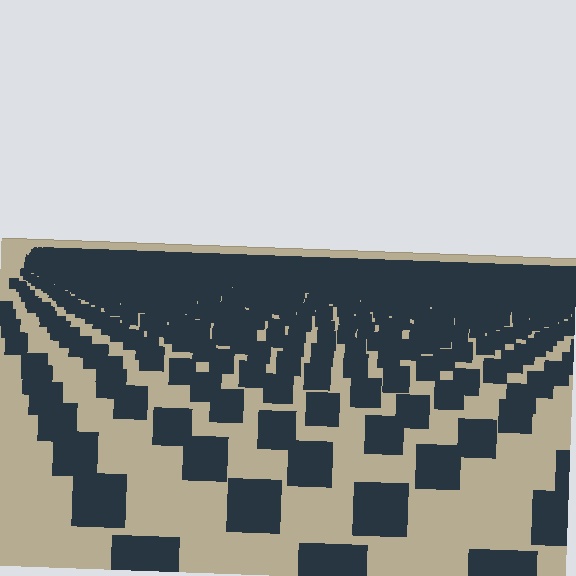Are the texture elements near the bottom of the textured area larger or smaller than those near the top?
Larger. Near the bottom, elements are closer to the viewer and appear at a bigger on-screen size.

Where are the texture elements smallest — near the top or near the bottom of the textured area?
Near the top.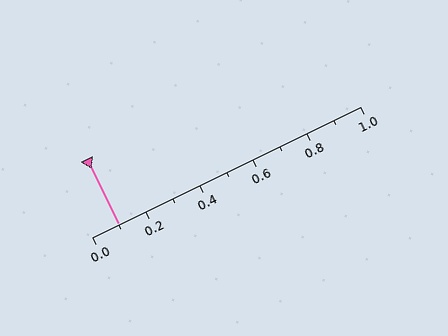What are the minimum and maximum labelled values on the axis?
The axis runs from 0.0 to 1.0.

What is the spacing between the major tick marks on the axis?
The major ticks are spaced 0.2 apart.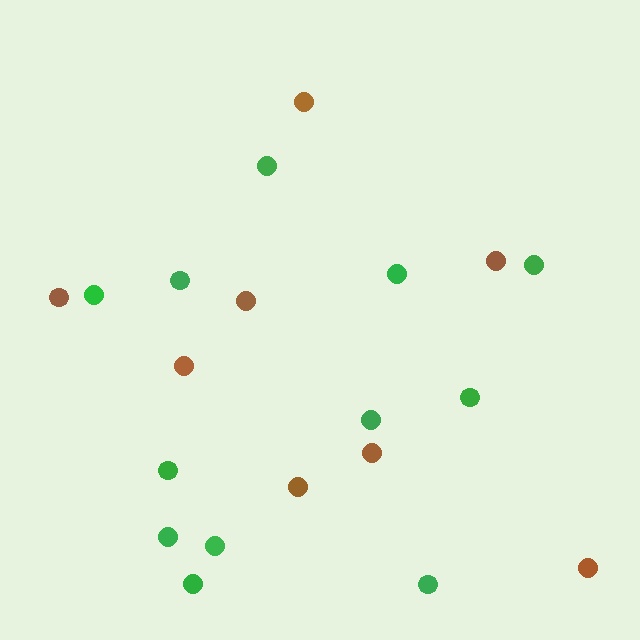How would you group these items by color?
There are 2 groups: one group of brown circles (8) and one group of green circles (12).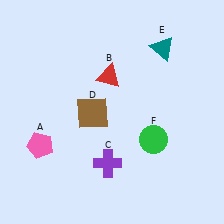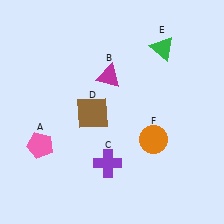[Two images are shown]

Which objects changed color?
B changed from red to magenta. E changed from teal to green. F changed from green to orange.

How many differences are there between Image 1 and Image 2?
There are 3 differences between the two images.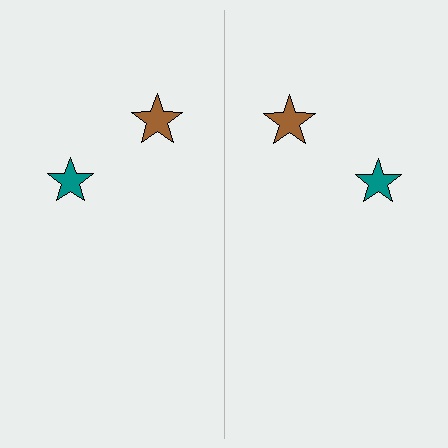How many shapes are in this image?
There are 4 shapes in this image.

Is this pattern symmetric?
Yes, this pattern has bilateral (reflection) symmetry.